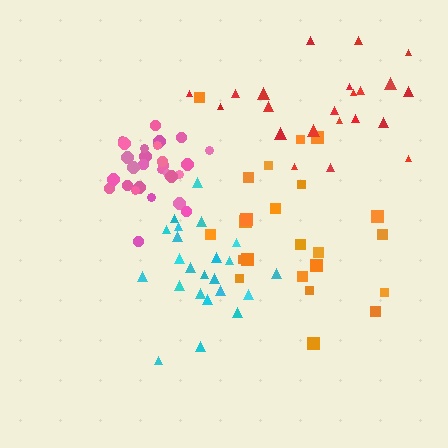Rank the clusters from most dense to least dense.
pink, cyan, orange, red.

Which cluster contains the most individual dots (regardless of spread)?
Pink (30).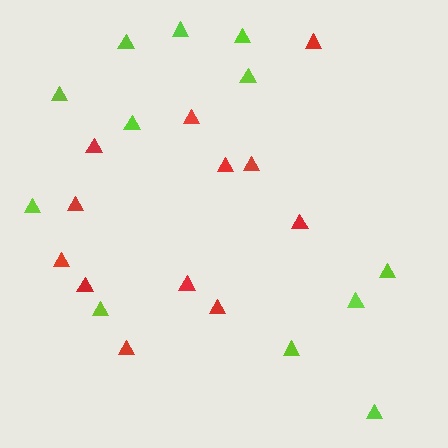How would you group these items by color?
There are 2 groups: one group of red triangles (12) and one group of lime triangles (12).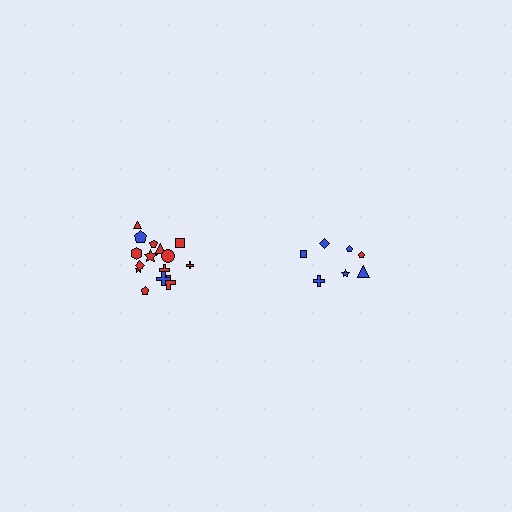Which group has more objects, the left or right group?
The left group.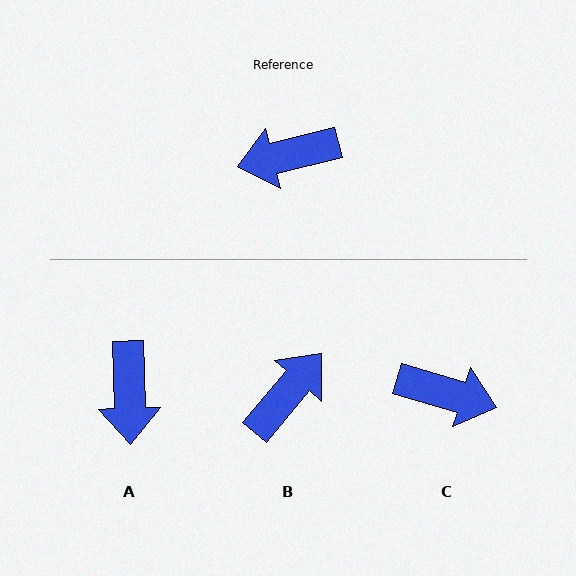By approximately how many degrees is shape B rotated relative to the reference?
Approximately 144 degrees clockwise.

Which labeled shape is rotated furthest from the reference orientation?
C, about 150 degrees away.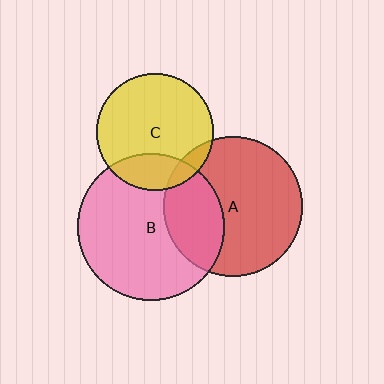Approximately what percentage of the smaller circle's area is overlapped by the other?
Approximately 10%.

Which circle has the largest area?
Circle B (pink).